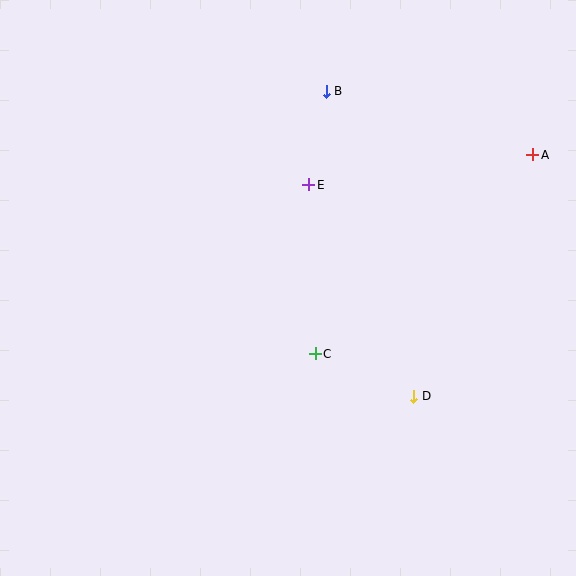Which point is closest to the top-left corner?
Point B is closest to the top-left corner.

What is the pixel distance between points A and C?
The distance between A and C is 295 pixels.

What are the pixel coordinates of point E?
Point E is at (309, 185).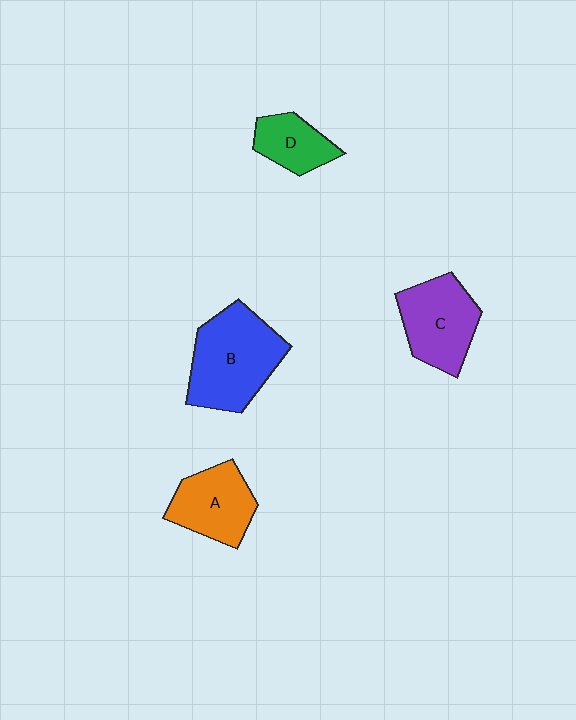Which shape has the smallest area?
Shape D (green).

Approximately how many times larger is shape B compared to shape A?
Approximately 1.5 times.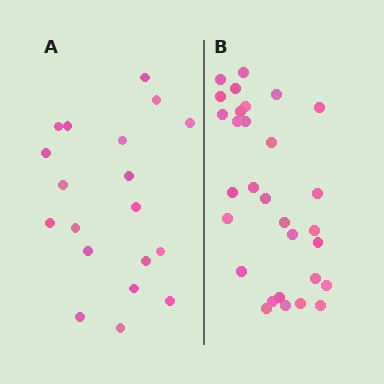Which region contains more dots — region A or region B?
Region B (the right region) has more dots.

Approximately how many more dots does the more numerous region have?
Region B has roughly 12 or so more dots than region A.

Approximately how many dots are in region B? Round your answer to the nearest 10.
About 30 dots.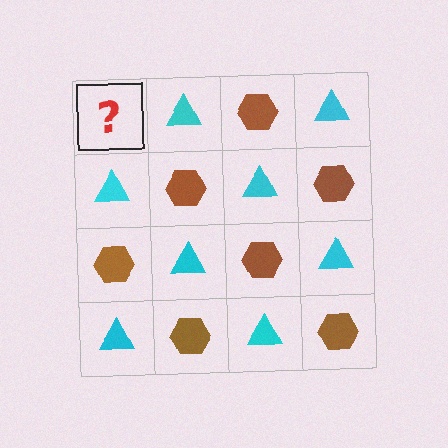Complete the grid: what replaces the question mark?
The question mark should be replaced with a brown hexagon.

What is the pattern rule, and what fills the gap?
The rule is that it alternates brown hexagon and cyan triangle in a checkerboard pattern. The gap should be filled with a brown hexagon.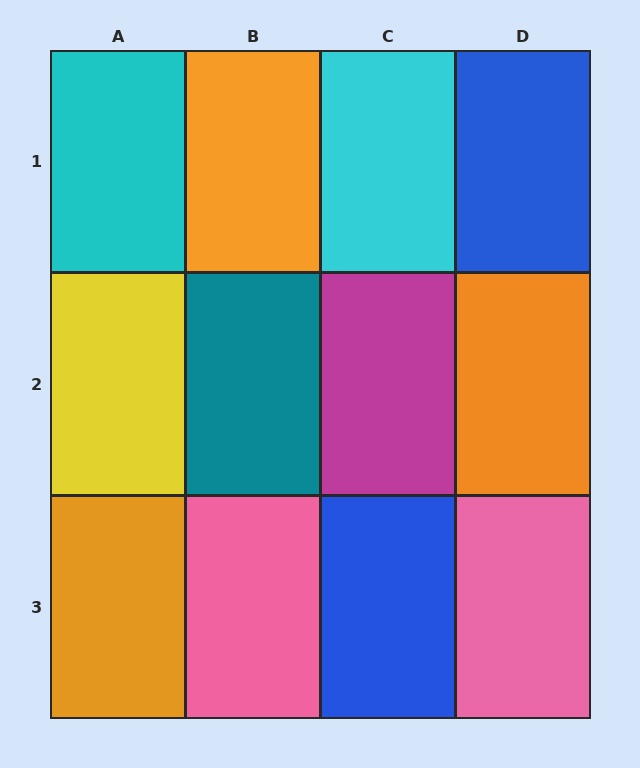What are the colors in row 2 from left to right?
Yellow, teal, magenta, orange.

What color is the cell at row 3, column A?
Orange.